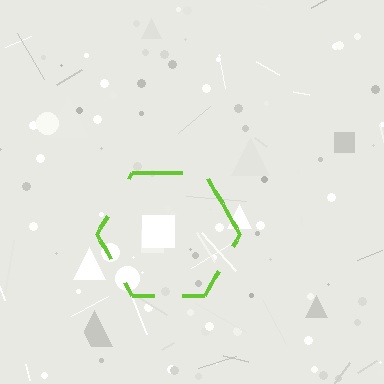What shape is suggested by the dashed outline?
The dashed outline suggests a hexagon.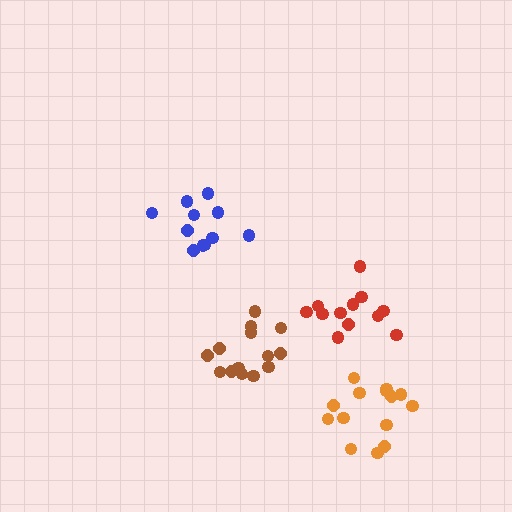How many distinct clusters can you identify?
There are 4 distinct clusters.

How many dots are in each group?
Group 1: 15 dots, Group 2: 12 dots, Group 3: 14 dots, Group 4: 11 dots (52 total).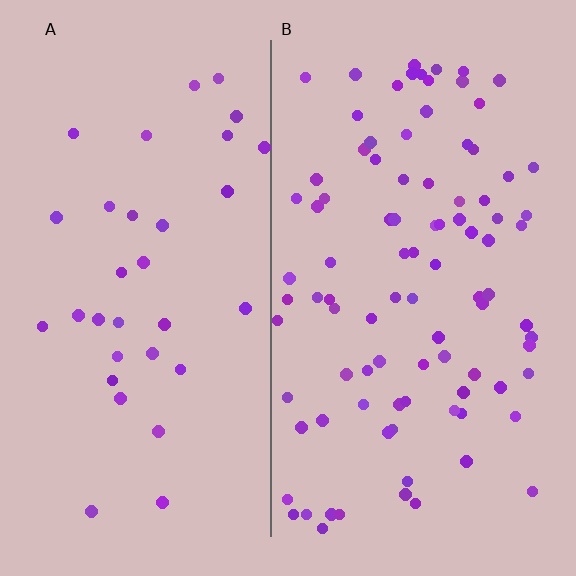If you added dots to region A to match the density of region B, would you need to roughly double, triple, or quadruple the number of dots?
Approximately triple.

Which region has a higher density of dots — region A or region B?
B (the right).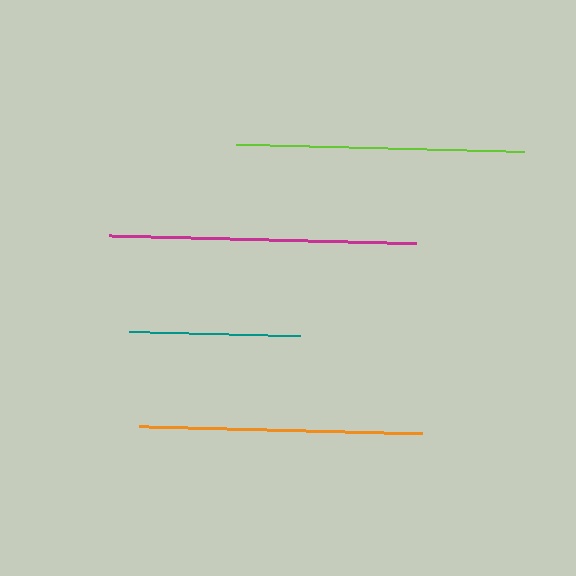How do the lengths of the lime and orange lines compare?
The lime and orange lines are approximately the same length.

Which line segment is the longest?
The magenta line is the longest at approximately 307 pixels.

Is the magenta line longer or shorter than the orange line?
The magenta line is longer than the orange line.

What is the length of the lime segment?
The lime segment is approximately 288 pixels long.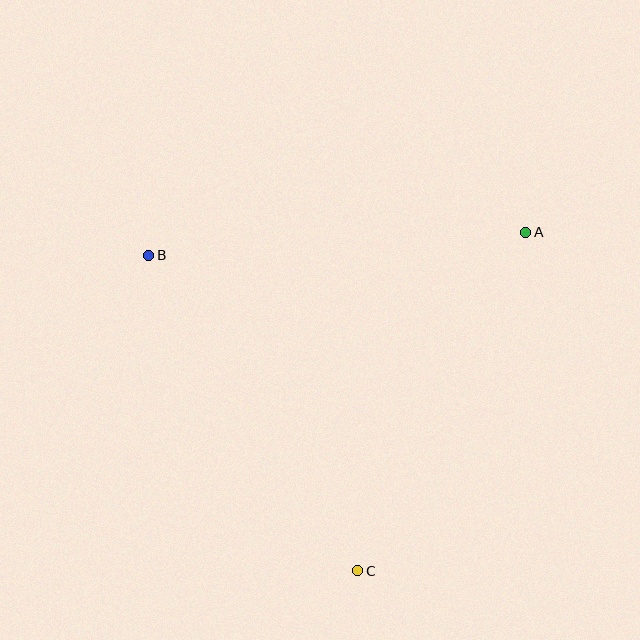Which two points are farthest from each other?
Points B and C are farthest from each other.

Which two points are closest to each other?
Points A and B are closest to each other.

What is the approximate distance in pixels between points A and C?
The distance between A and C is approximately 378 pixels.